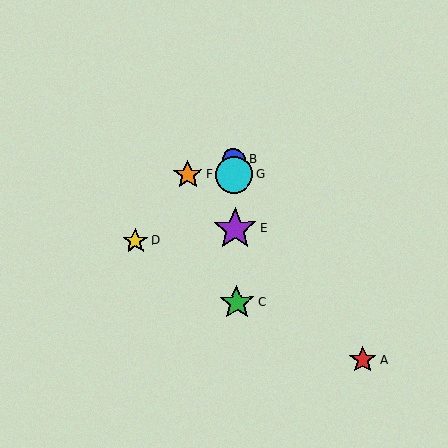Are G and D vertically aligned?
No, G is at x≈234 and D is at x≈136.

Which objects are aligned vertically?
Objects B, C, E, G are aligned vertically.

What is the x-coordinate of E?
Object E is at x≈235.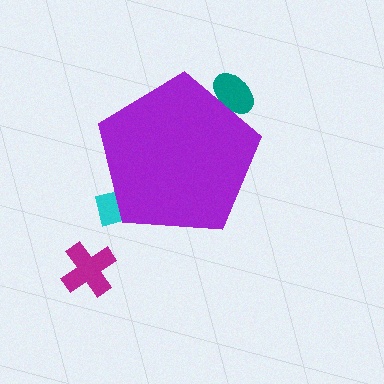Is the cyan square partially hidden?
Yes, the cyan square is partially hidden behind the purple pentagon.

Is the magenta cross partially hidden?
No, the magenta cross is fully visible.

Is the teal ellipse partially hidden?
Yes, the teal ellipse is partially hidden behind the purple pentagon.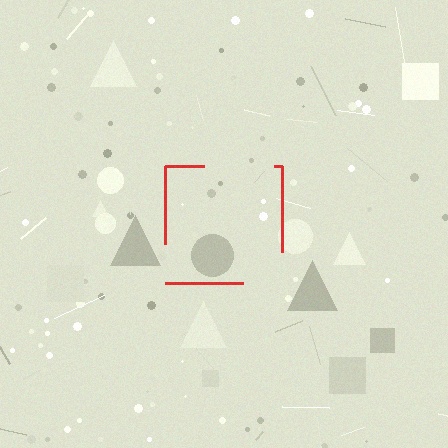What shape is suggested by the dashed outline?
The dashed outline suggests a square.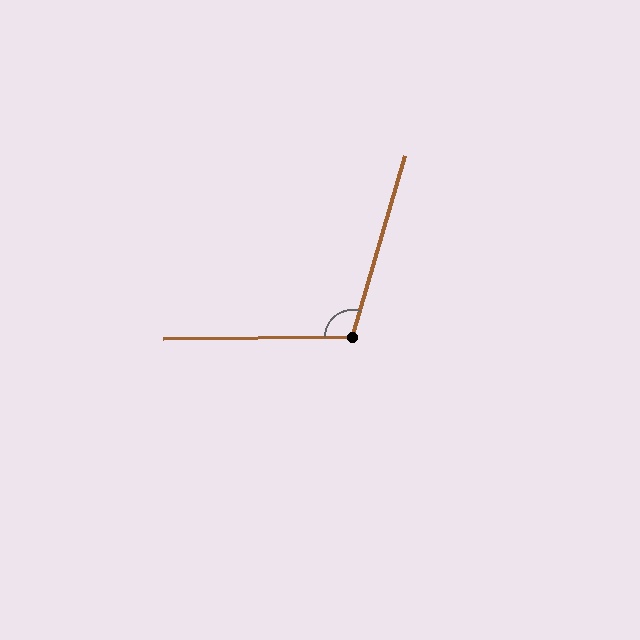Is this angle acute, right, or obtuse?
It is obtuse.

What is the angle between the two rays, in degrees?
Approximately 107 degrees.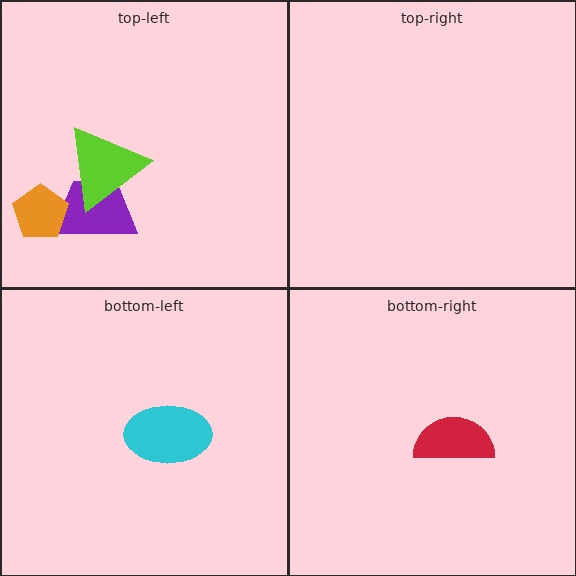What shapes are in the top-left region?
The purple trapezoid, the lime triangle, the orange pentagon.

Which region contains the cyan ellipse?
The bottom-left region.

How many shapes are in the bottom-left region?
1.